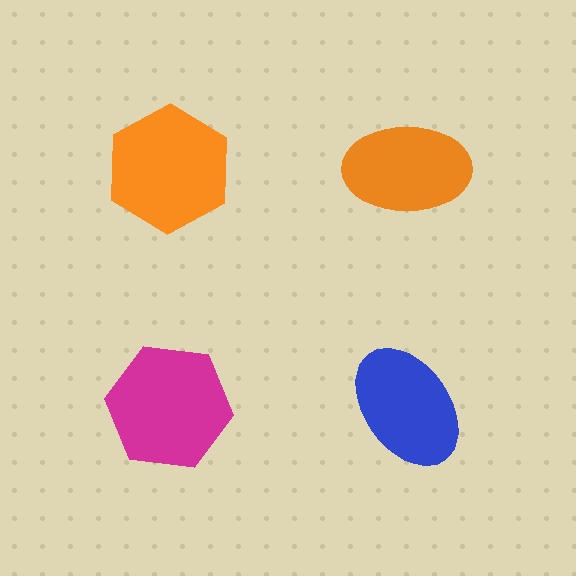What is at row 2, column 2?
A blue ellipse.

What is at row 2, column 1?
A magenta hexagon.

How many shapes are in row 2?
2 shapes.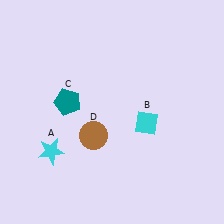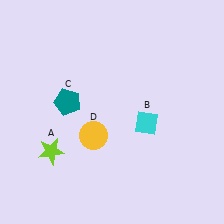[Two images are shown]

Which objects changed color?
A changed from cyan to lime. D changed from brown to yellow.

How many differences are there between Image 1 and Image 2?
There are 2 differences between the two images.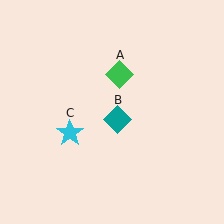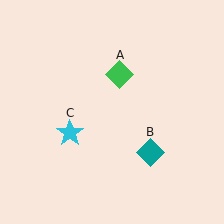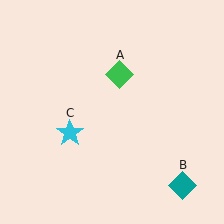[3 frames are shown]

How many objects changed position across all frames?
1 object changed position: teal diamond (object B).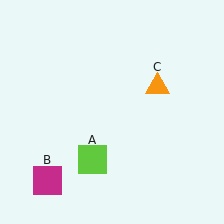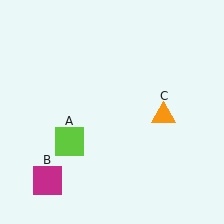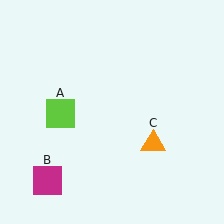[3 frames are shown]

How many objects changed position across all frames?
2 objects changed position: lime square (object A), orange triangle (object C).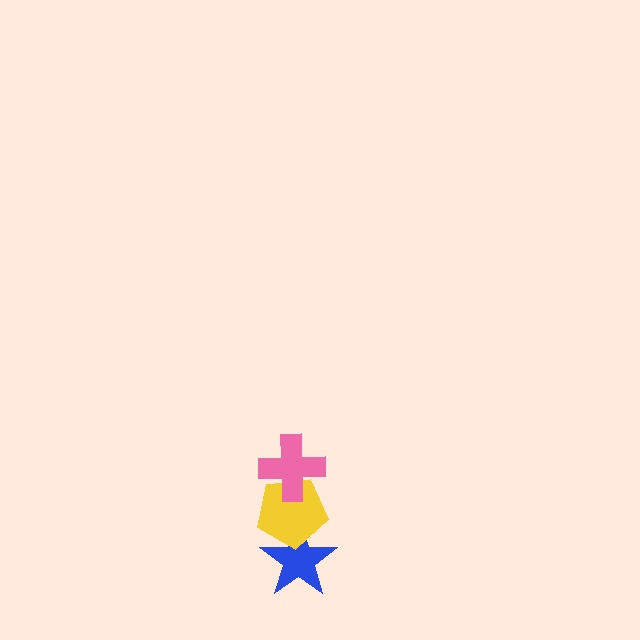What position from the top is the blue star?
The blue star is 3rd from the top.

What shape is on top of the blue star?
The yellow pentagon is on top of the blue star.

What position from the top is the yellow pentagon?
The yellow pentagon is 2nd from the top.